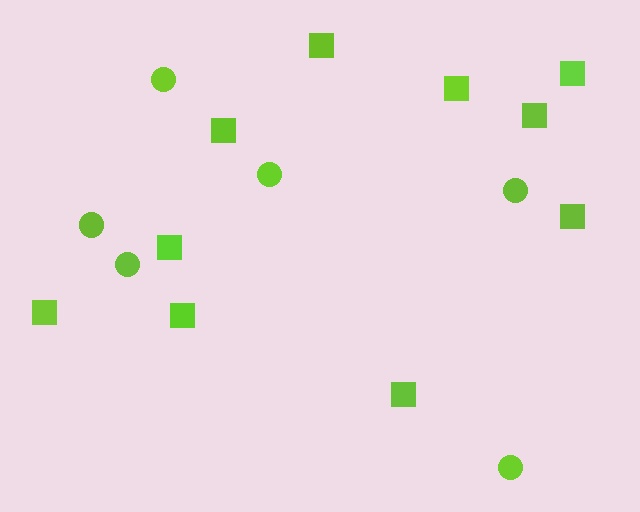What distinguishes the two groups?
There are 2 groups: one group of circles (6) and one group of squares (10).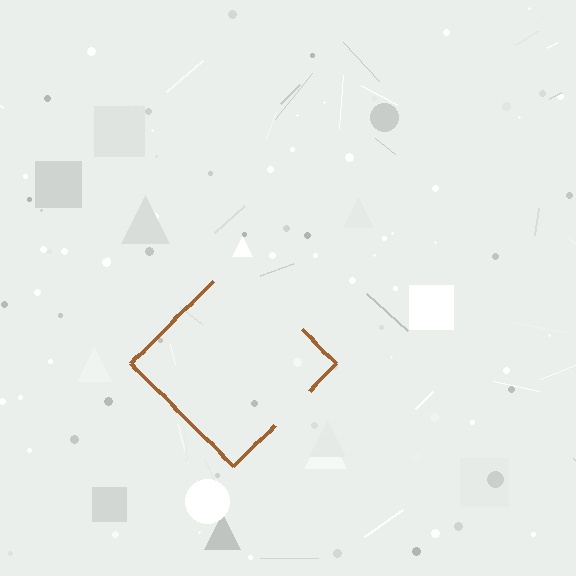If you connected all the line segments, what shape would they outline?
They would outline a diamond.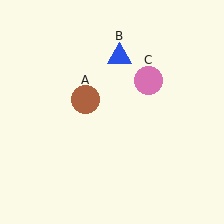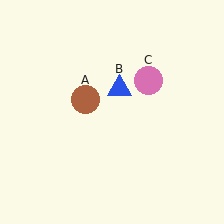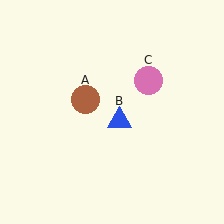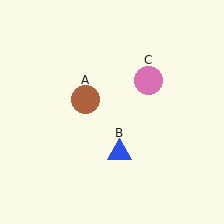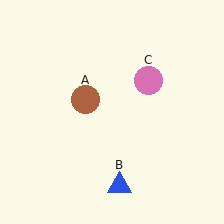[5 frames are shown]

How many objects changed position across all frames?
1 object changed position: blue triangle (object B).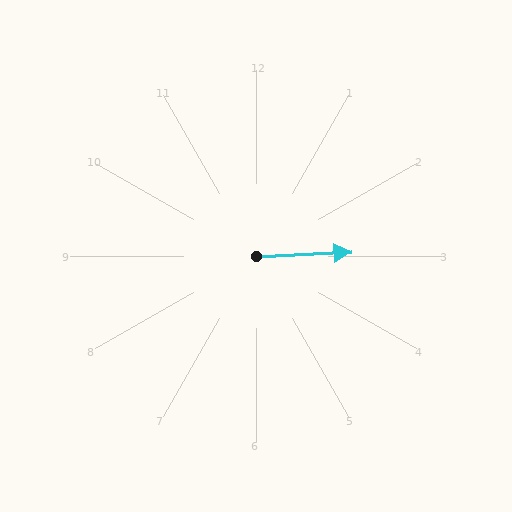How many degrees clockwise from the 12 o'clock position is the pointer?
Approximately 87 degrees.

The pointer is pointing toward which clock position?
Roughly 3 o'clock.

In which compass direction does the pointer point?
East.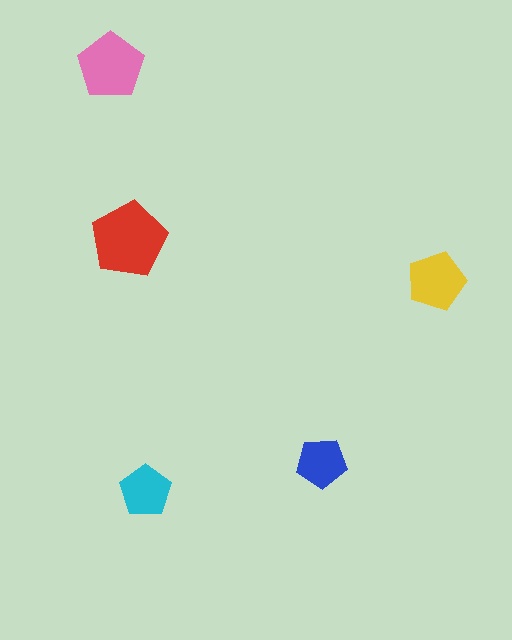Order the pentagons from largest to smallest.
the red one, the pink one, the yellow one, the cyan one, the blue one.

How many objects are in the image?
There are 5 objects in the image.